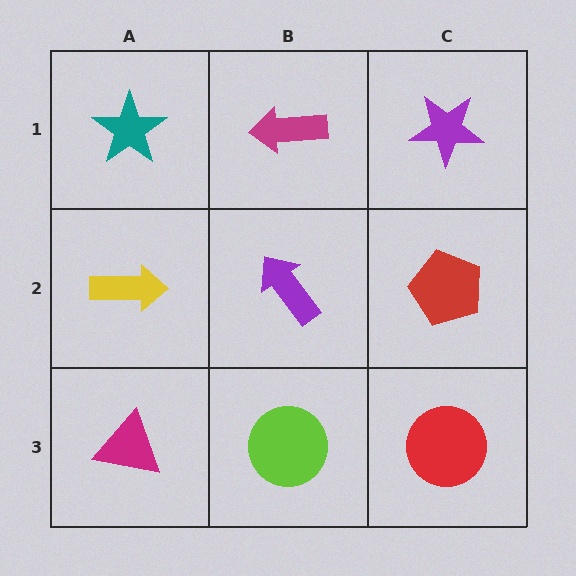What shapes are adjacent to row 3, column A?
A yellow arrow (row 2, column A), a lime circle (row 3, column B).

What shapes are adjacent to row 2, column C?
A purple star (row 1, column C), a red circle (row 3, column C), a purple arrow (row 2, column B).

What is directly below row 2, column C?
A red circle.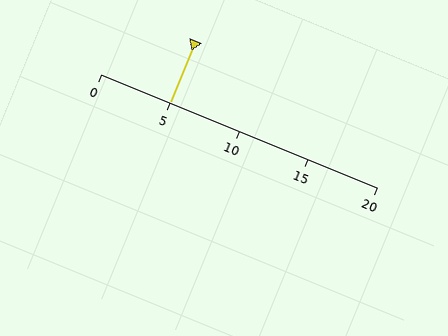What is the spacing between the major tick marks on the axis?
The major ticks are spaced 5 apart.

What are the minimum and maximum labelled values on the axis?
The axis runs from 0 to 20.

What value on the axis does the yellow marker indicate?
The marker indicates approximately 5.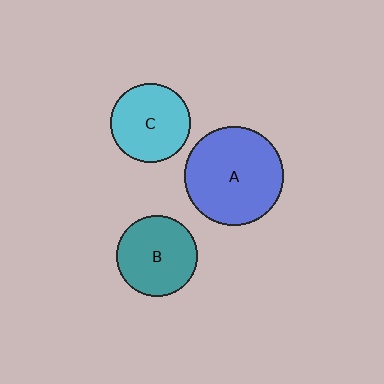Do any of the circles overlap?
No, none of the circles overlap.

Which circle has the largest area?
Circle A (blue).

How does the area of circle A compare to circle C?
Approximately 1.6 times.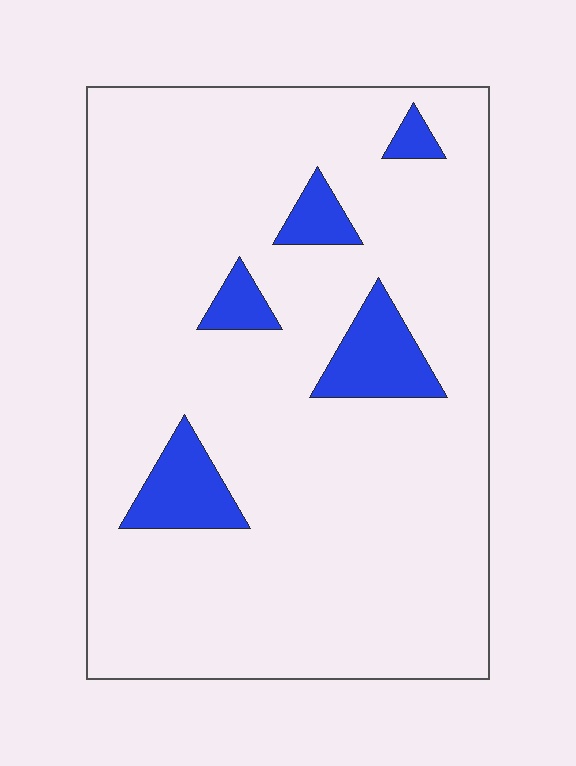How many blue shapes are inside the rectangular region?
5.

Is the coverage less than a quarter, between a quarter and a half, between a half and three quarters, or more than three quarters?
Less than a quarter.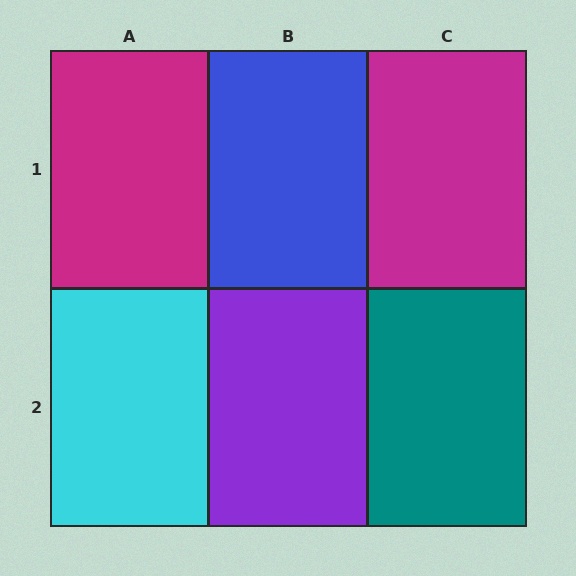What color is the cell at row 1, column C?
Magenta.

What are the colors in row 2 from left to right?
Cyan, purple, teal.